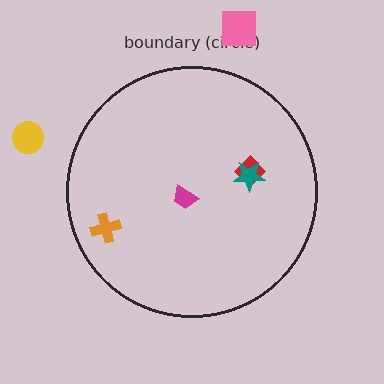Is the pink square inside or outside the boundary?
Outside.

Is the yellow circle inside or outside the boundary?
Outside.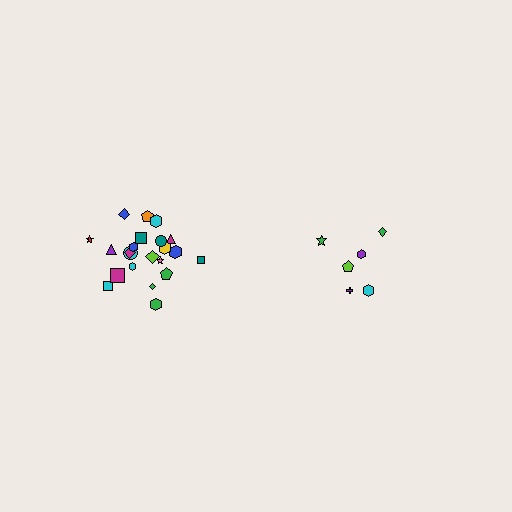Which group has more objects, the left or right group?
The left group.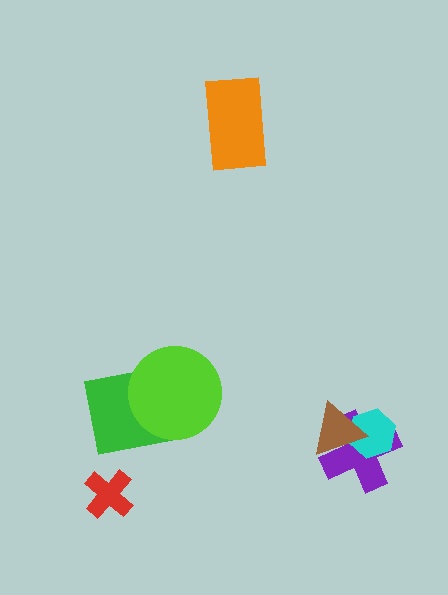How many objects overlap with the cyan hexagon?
2 objects overlap with the cyan hexagon.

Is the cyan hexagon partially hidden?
Yes, it is partially covered by another shape.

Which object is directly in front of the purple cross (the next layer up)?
The cyan hexagon is directly in front of the purple cross.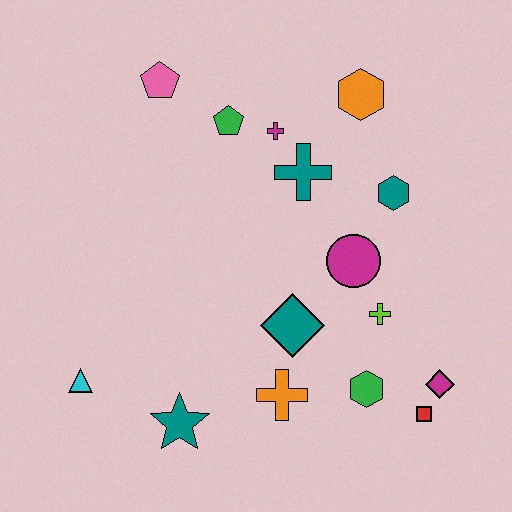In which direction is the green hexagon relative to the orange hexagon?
The green hexagon is below the orange hexagon.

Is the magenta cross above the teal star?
Yes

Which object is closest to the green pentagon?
The magenta cross is closest to the green pentagon.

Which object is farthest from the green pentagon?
The red square is farthest from the green pentagon.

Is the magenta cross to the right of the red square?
No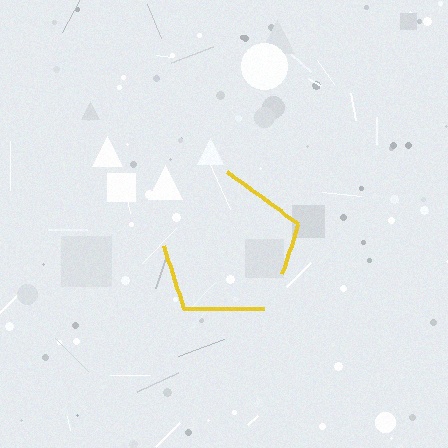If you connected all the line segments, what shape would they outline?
They would outline a pentagon.